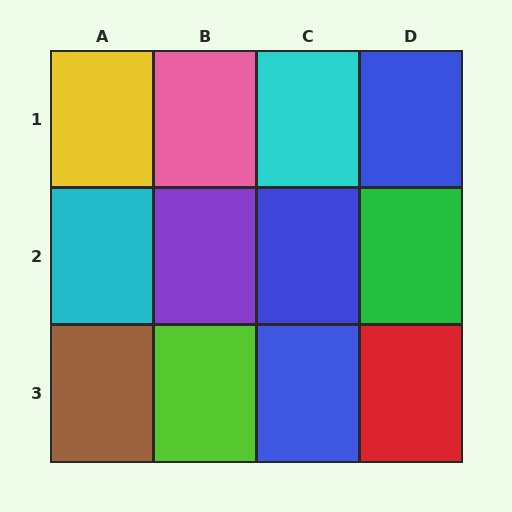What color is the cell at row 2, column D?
Green.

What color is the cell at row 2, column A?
Cyan.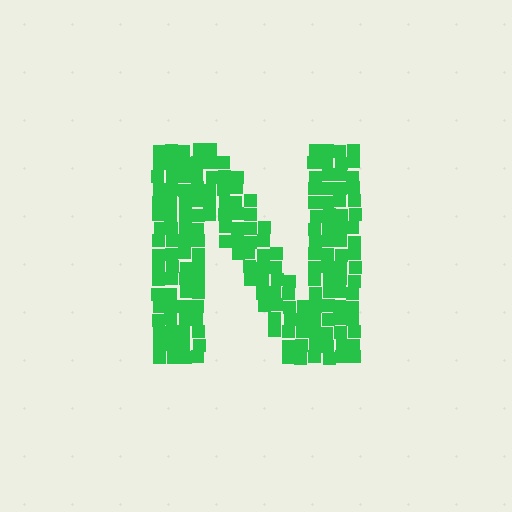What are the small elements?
The small elements are squares.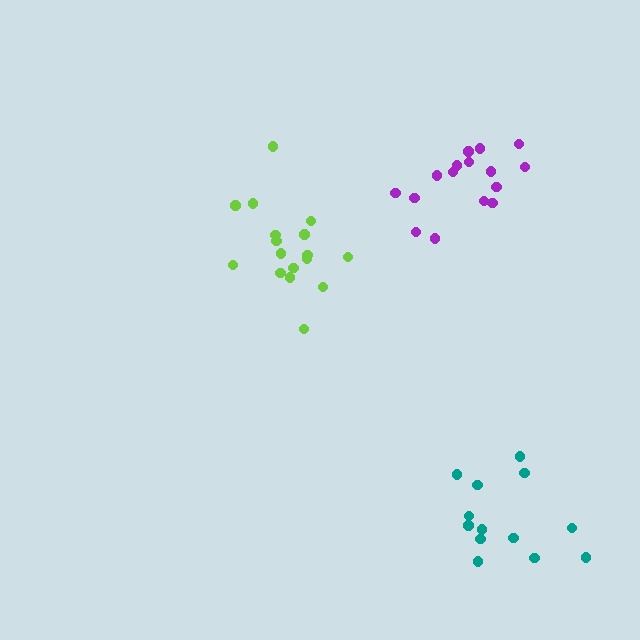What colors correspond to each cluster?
The clusters are colored: purple, teal, lime.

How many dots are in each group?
Group 1: 16 dots, Group 2: 13 dots, Group 3: 17 dots (46 total).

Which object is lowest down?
The teal cluster is bottommost.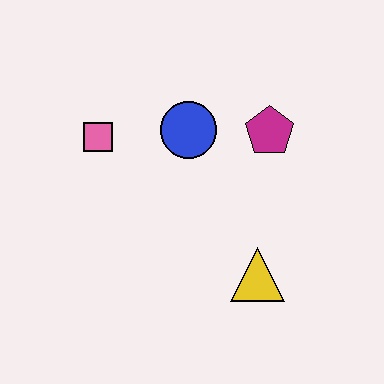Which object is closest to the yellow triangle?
The magenta pentagon is closest to the yellow triangle.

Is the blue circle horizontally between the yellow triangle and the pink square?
Yes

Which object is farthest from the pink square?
The yellow triangle is farthest from the pink square.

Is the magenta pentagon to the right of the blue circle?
Yes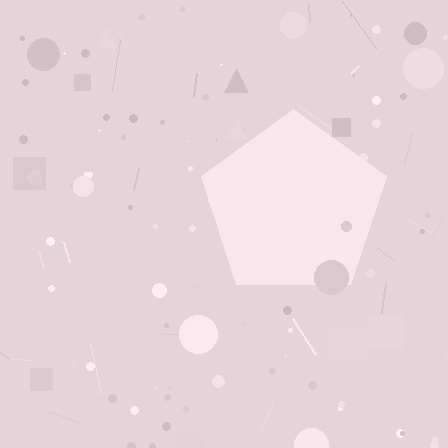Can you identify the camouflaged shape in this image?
The camouflaged shape is a pentagon.